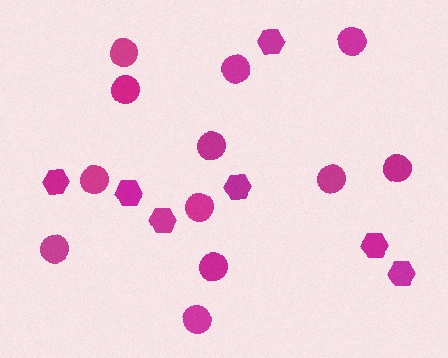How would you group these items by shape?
There are 2 groups: one group of circles (12) and one group of hexagons (7).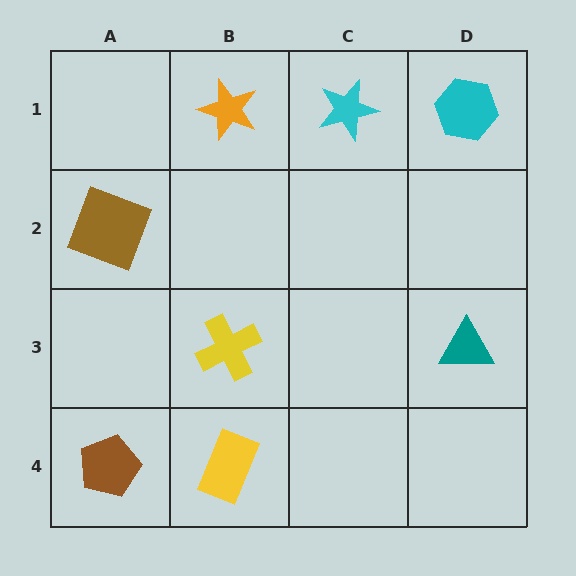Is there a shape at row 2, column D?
No, that cell is empty.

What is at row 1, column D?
A cyan hexagon.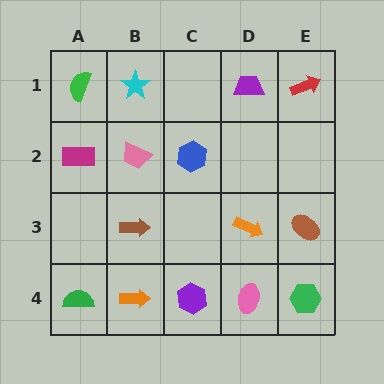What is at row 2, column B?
A pink trapezoid.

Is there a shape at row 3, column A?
No, that cell is empty.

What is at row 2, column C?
A blue hexagon.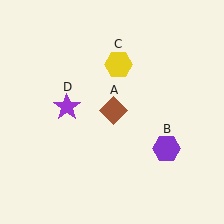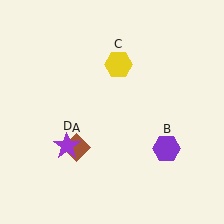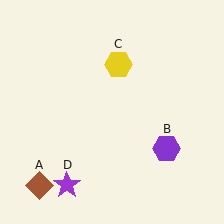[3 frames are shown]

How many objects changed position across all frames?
2 objects changed position: brown diamond (object A), purple star (object D).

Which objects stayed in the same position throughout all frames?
Purple hexagon (object B) and yellow hexagon (object C) remained stationary.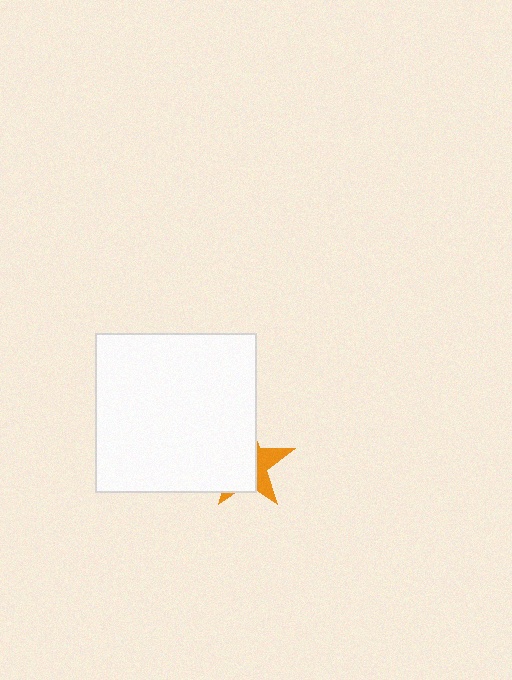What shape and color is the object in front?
The object in front is a white rectangle.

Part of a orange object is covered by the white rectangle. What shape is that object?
It is a star.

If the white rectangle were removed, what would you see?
You would see the complete orange star.